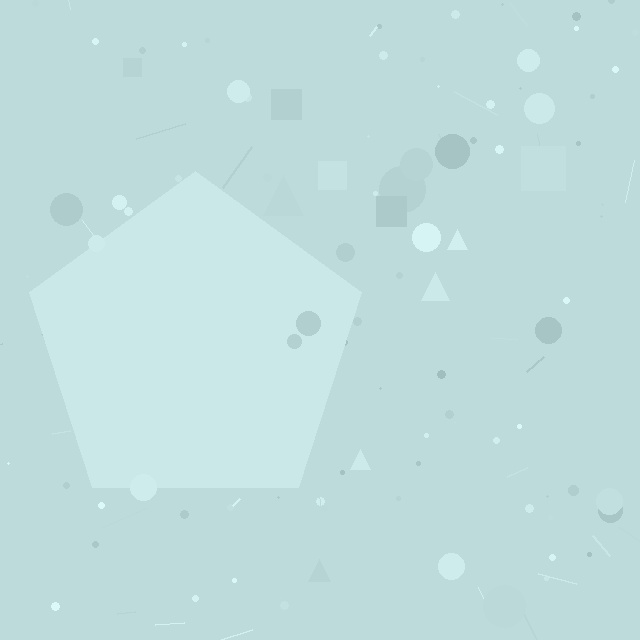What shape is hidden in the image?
A pentagon is hidden in the image.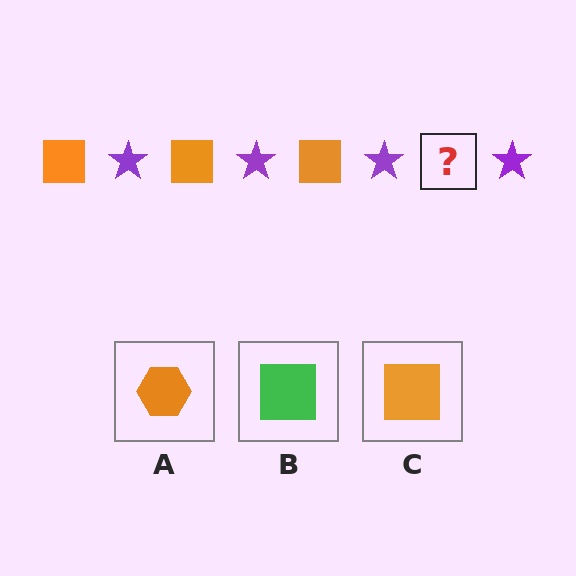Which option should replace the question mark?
Option C.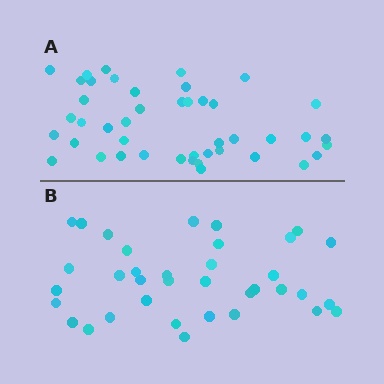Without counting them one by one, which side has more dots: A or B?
Region A (the top region) has more dots.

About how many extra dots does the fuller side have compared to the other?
Region A has roughly 8 or so more dots than region B.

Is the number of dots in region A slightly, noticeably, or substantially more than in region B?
Region A has only slightly more — the two regions are fairly close. The ratio is roughly 1.2 to 1.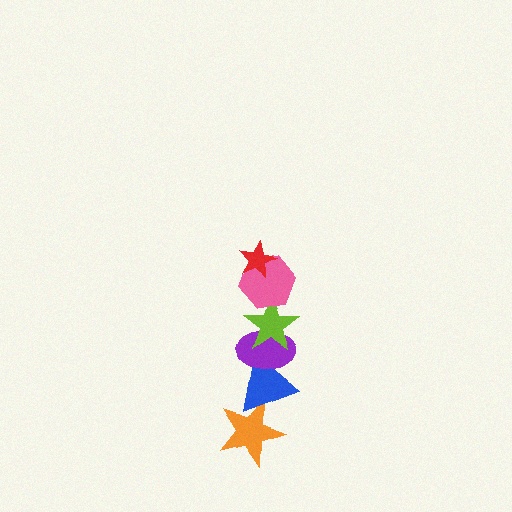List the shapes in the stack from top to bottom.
From top to bottom: the red star, the pink hexagon, the lime star, the purple ellipse, the blue triangle, the orange star.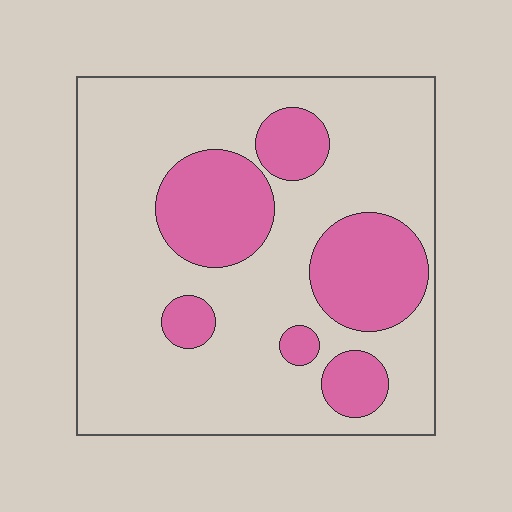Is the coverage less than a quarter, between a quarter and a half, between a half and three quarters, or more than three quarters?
Between a quarter and a half.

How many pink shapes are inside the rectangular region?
6.